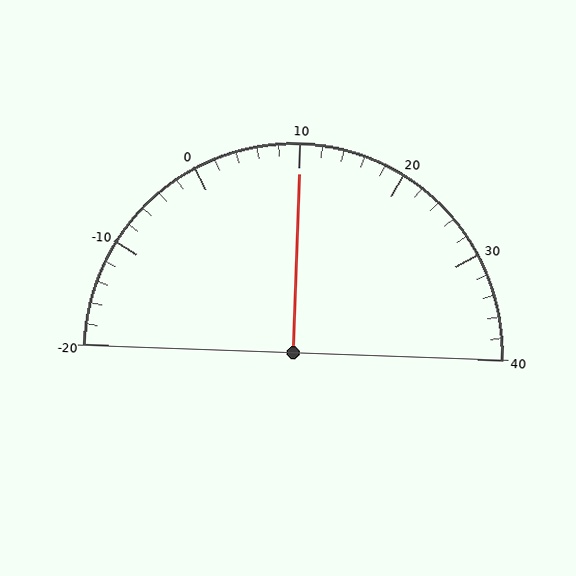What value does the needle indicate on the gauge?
The needle indicates approximately 10.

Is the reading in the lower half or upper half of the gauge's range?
The reading is in the upper half of the range (-20 to 40).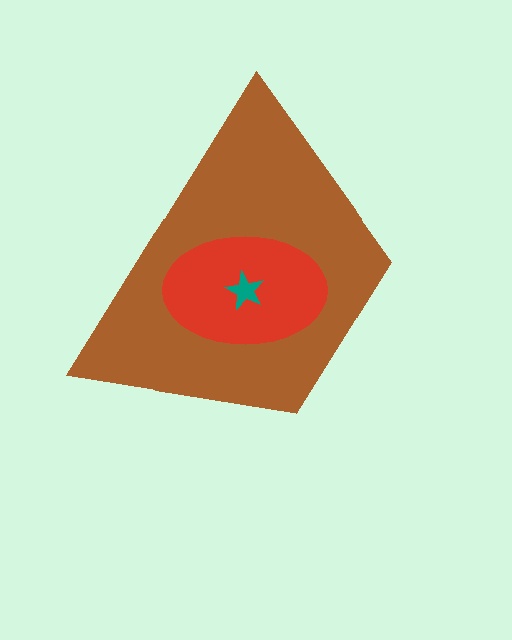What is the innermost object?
The teal star.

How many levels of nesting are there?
3.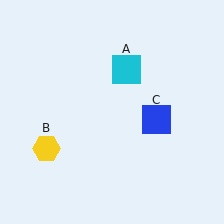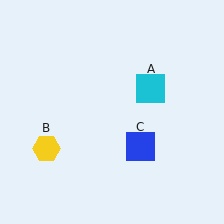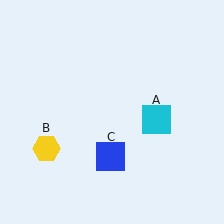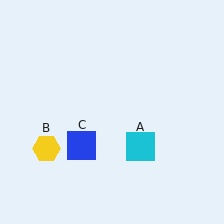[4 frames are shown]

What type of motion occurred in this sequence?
The cyan square (object A), blue square (object C) rotated clockwise around the center of the scene.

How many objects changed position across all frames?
2 objects changed position: cyan square (object A), blue square (object C).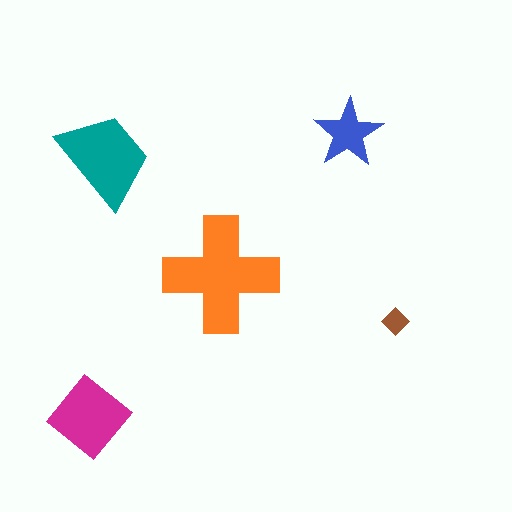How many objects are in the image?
There are 5 objects in the image.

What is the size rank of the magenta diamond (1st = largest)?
3rd.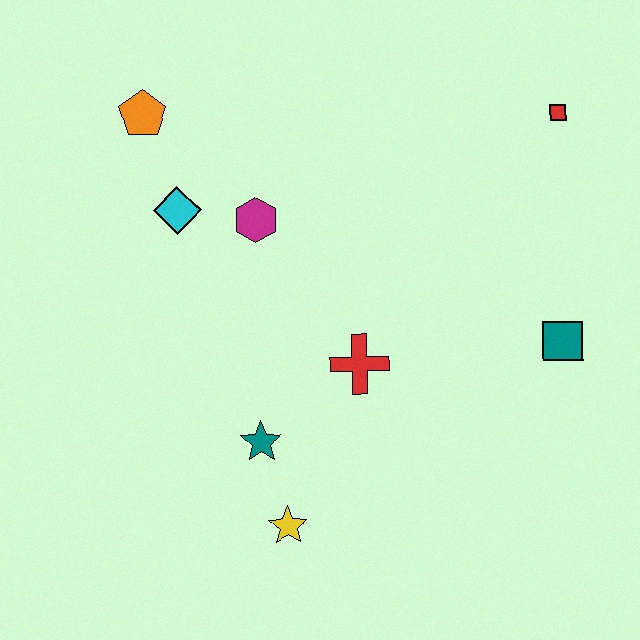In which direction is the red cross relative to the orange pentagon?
The red cross is below the orange pentagon.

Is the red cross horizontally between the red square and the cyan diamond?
Yes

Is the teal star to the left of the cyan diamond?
No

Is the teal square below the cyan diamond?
Yes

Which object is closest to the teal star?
The yellow star is closest to the teal star.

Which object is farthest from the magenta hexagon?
The teal square is farthest from the magenta hexagon.